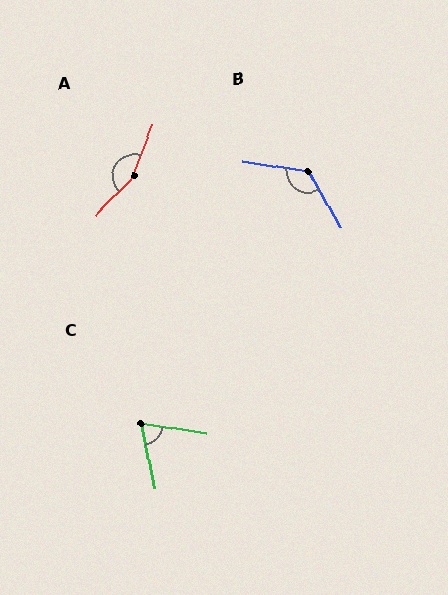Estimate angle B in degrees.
Approximately 129 degrees.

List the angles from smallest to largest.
C (70°), B (129°), A (156°).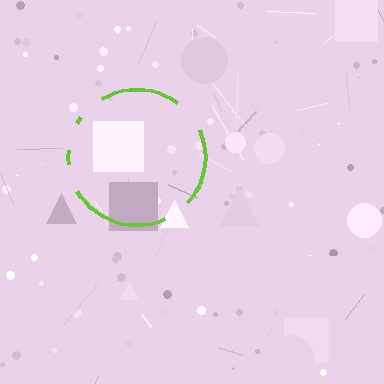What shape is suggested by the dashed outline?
The dashed outline suggests a circle.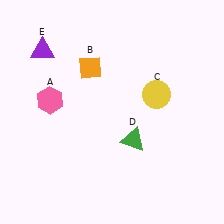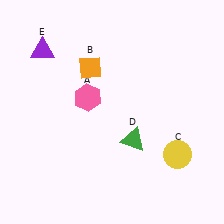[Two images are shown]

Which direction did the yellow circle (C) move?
The yellow circle (C) moved down.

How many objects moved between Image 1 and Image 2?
2 objects moved between the two images.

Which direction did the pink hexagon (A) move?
The pink hexagon (A) moved right.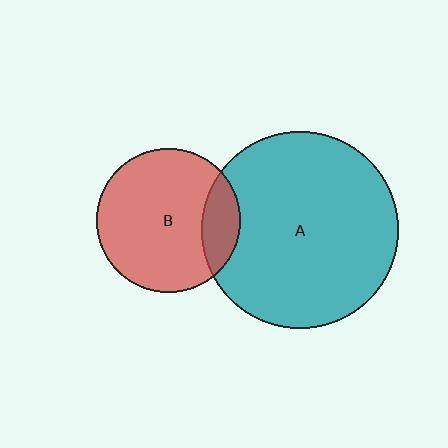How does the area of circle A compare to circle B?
Approximately 1.9 times.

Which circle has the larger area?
Circle A (teal).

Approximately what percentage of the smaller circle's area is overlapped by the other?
Approximately 15%.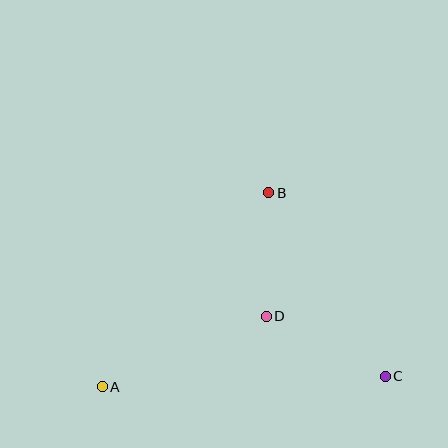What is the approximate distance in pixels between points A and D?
The distance between A and D is approximately 179 pixels.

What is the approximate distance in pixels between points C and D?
The distance between C and D is approximately 133 pixels.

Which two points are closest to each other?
Points B and D are closest to each other.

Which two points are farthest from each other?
Points A and C are farthest from each other.